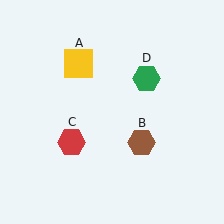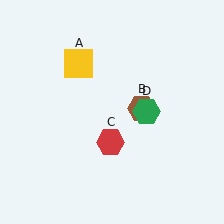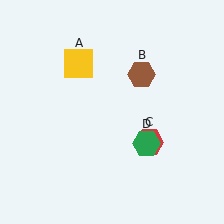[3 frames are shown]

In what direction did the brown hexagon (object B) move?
The brown hexagon (object B) moved up.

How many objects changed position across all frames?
3 objects changed position: brown hexagon (object B), red hexagon (object C), green hexagon (object D).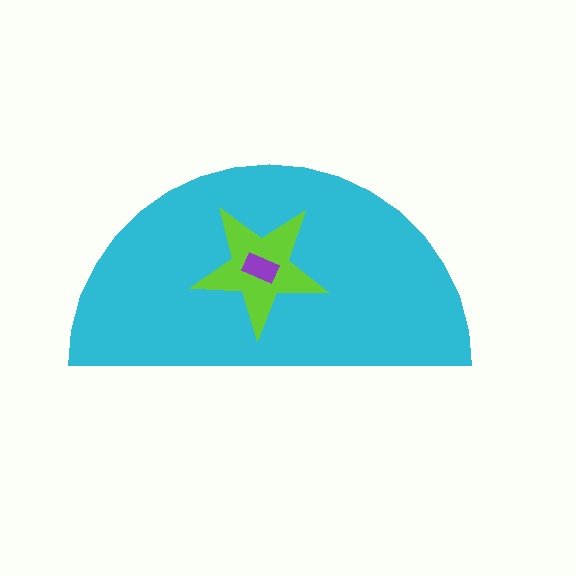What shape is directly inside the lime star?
The purple rectangle.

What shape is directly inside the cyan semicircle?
The lime star.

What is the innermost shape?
The purple rectangle.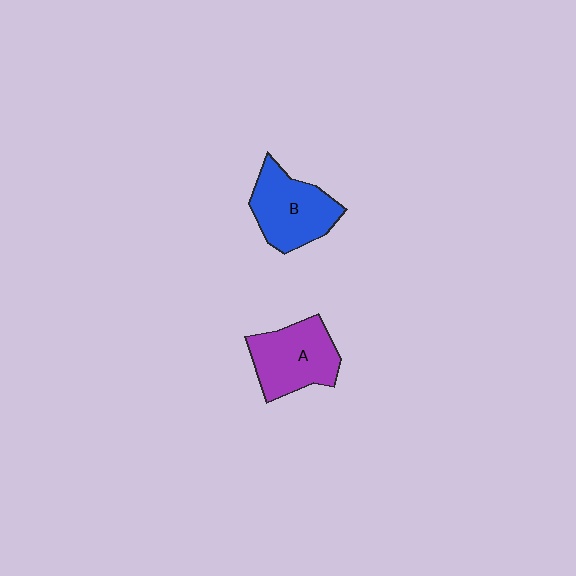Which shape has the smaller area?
Shape B (blue).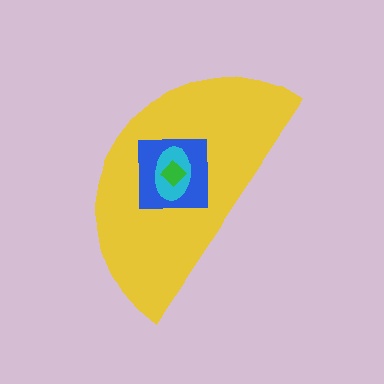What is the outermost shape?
The yellow semicircle.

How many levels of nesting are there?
4.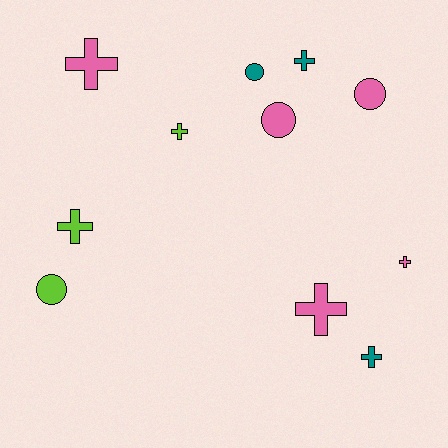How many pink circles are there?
There are 2 pink circles.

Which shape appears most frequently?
Cross, with 7 objects.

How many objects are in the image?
There are 11 objects.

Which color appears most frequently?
Pink, with 5 objects.